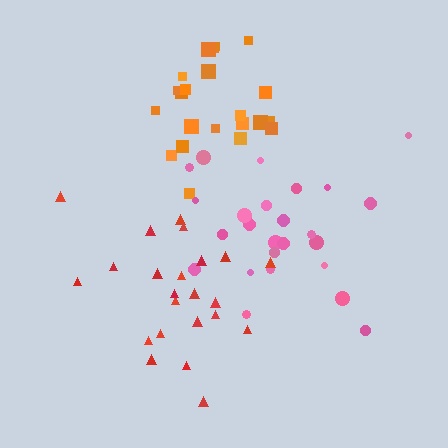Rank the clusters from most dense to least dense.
orange, pink, red.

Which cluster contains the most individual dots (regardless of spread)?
Pink (25).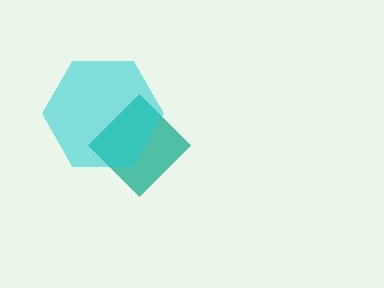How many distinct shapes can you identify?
There are 2 distinct shapes: a teal diamond, a cyan hexagon.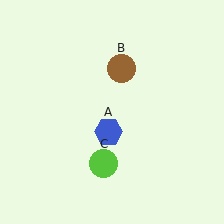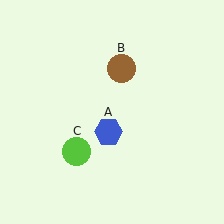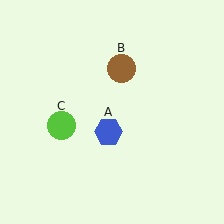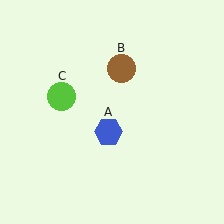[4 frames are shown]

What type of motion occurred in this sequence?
The lime circle (object C) rotated clockwise around the center of the scene.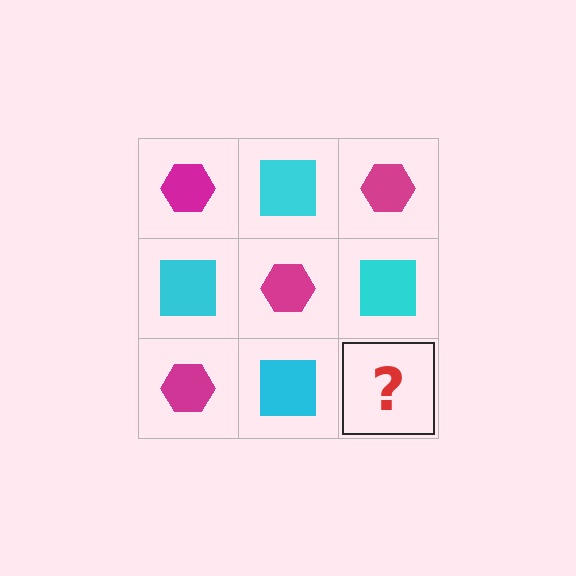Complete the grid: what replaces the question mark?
The question mark should be replaced with a magenta hexagon.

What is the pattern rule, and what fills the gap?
The rule is that it alternates magenta hexagon and cyan square in a checkerboard pattern. The gap should be filled with a magenta hexagon.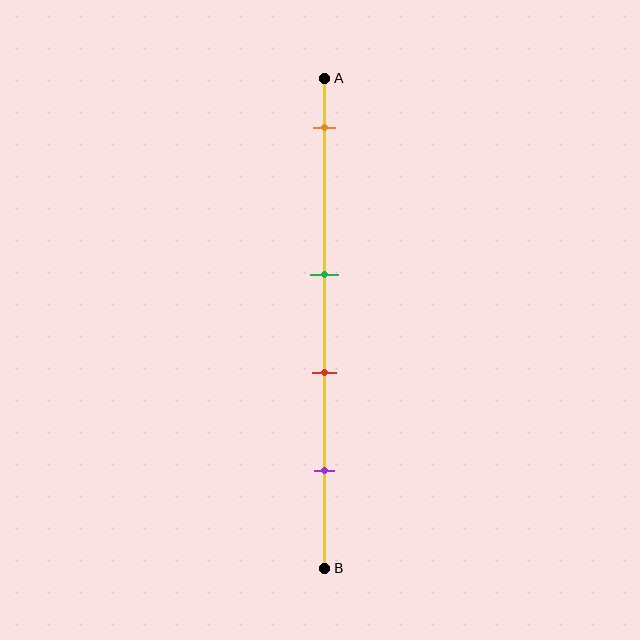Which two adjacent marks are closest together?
The green and red marks are the closest adjacent pair.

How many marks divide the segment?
There are 4 marks dividing the segment.